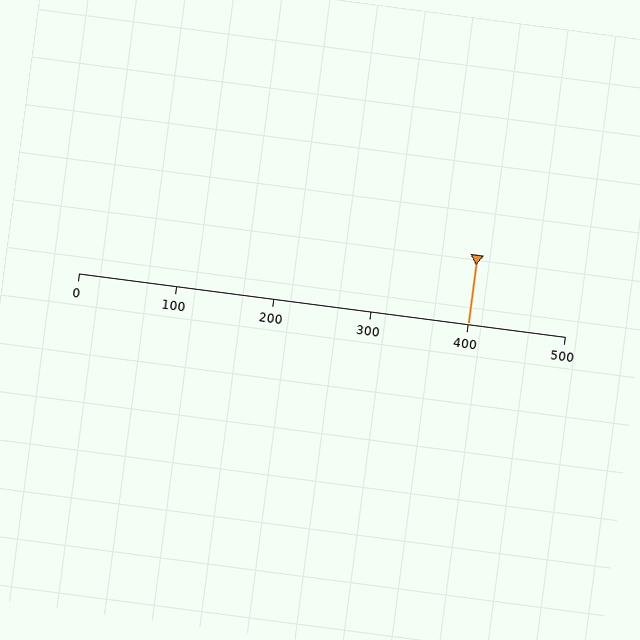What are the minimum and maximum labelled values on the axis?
The axis runs from 0 to 500.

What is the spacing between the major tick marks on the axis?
The major ticks are spaced 100 apart.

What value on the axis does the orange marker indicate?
The marker indicates approximately 400.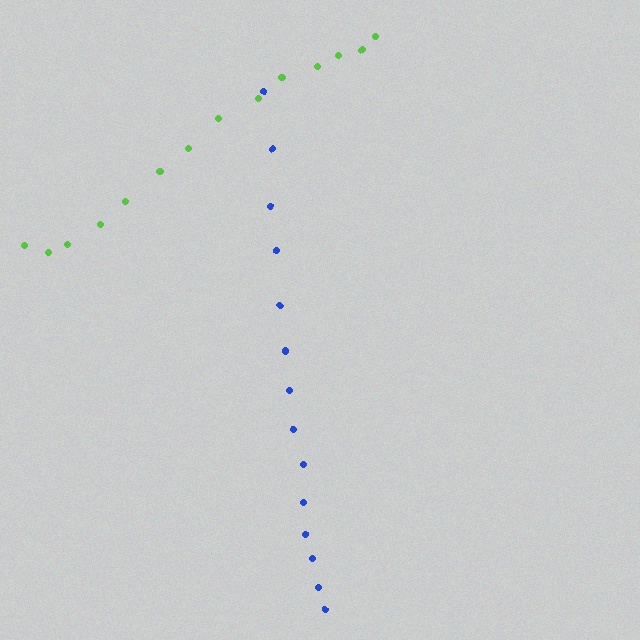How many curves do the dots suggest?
There are 2 distinct paths.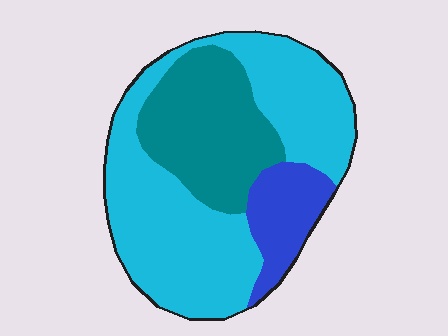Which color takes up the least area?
Blue, at roughly 15%.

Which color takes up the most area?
Cyan, at roughly 60%.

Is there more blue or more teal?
Teal.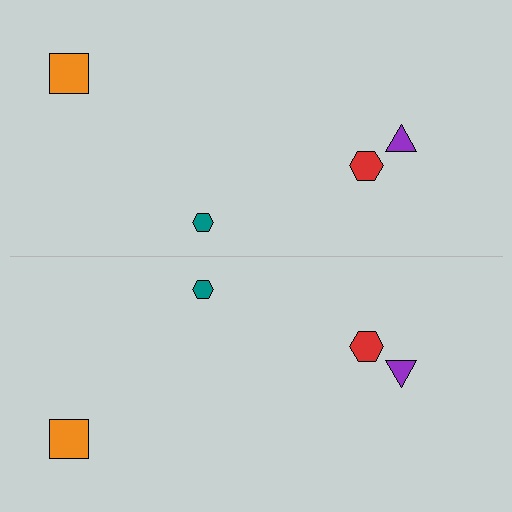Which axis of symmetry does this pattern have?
The pattern has a horizontal axis of symmetry running through the center of the image.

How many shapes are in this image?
There are 8 shapes in this image.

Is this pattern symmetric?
Yes, this pattern has bilateral (reflection) symmetry.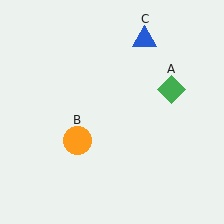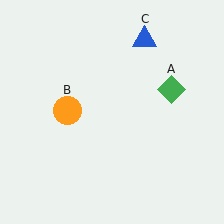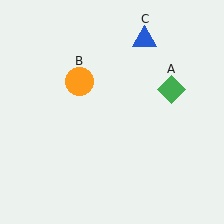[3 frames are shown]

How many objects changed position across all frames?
1 object changed position: orange circle (object B).